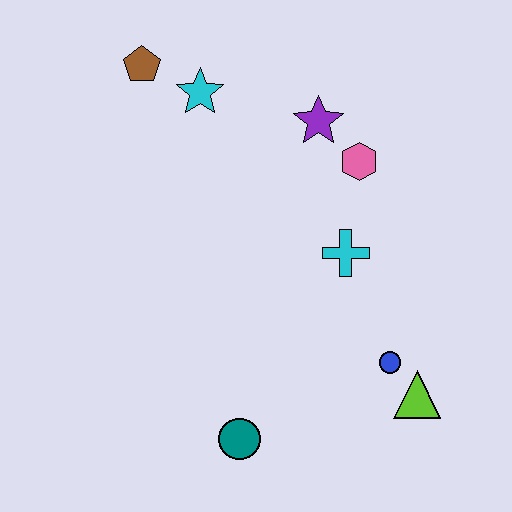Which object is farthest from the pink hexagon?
The teal circle is farthest from the pink hexagon.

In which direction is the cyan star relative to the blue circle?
The cyan star is above the blue circle.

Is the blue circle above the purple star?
No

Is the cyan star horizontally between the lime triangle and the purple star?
No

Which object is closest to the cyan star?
The brown pentagon is closest to the cyan star.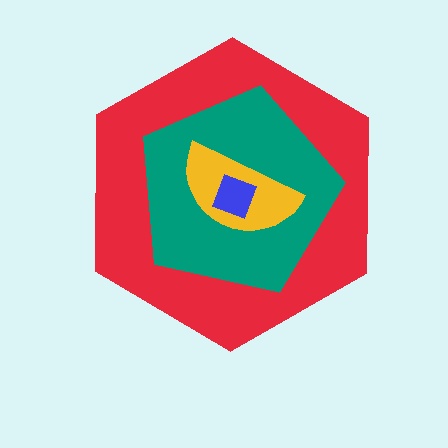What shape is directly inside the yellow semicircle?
The blue square.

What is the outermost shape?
The red hexagon.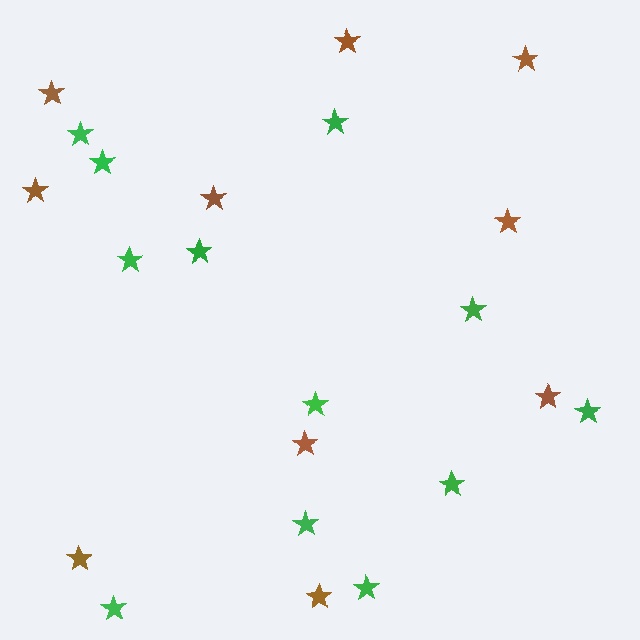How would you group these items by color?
There are 2 groups: one group of green stars (12) and one group of brown stars (10).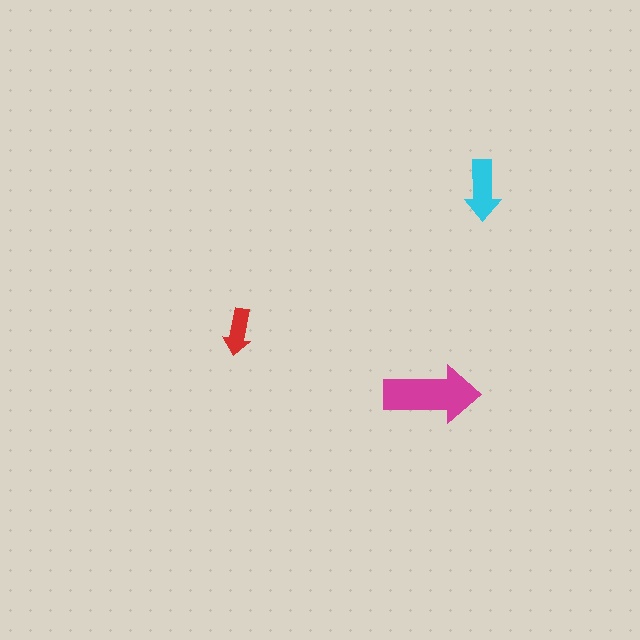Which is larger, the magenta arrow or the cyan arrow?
The magenta one.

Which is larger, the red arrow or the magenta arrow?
The magenta one.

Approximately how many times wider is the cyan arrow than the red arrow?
About 1.5 times wider.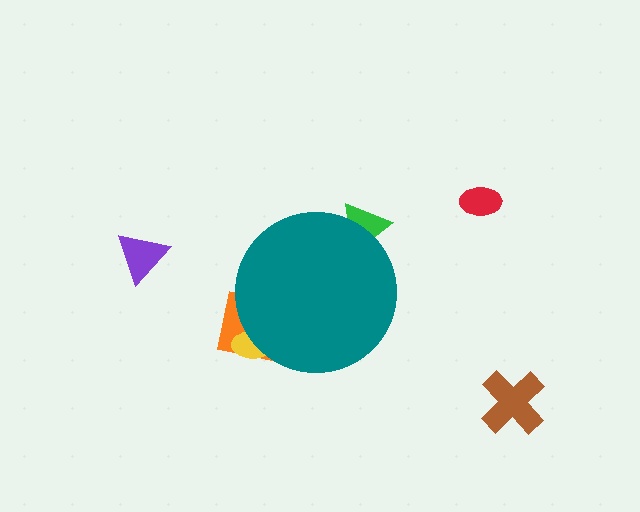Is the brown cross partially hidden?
No, the brown cross is fully visible.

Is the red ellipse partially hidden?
No, the red ellipse is fully visible.